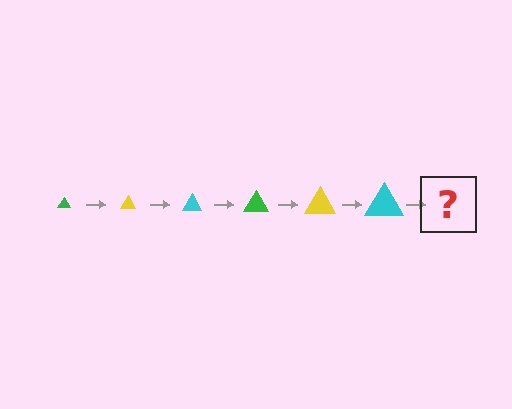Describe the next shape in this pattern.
It should be a green triangle, larger than the previous one.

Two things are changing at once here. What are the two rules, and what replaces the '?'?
The two rules are that the triangle grows larger each step and the color cycles through green, yellow, and cyan. The '?' should be a green triangle, larger than the previous one.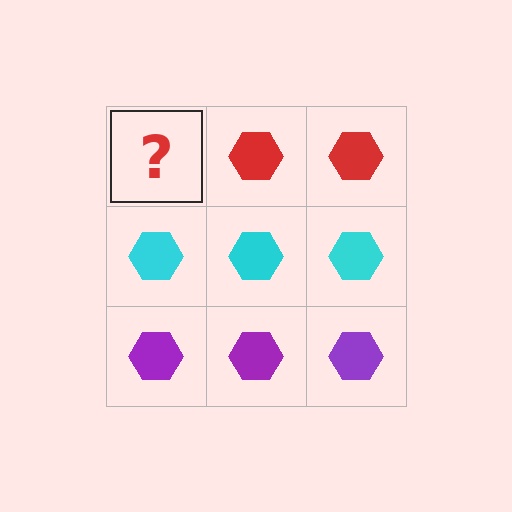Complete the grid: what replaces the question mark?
The question mark should be replaced with a red hexagon.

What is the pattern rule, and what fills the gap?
The rule is that each row has a consistent color. The gap should be filled with a red hexagon.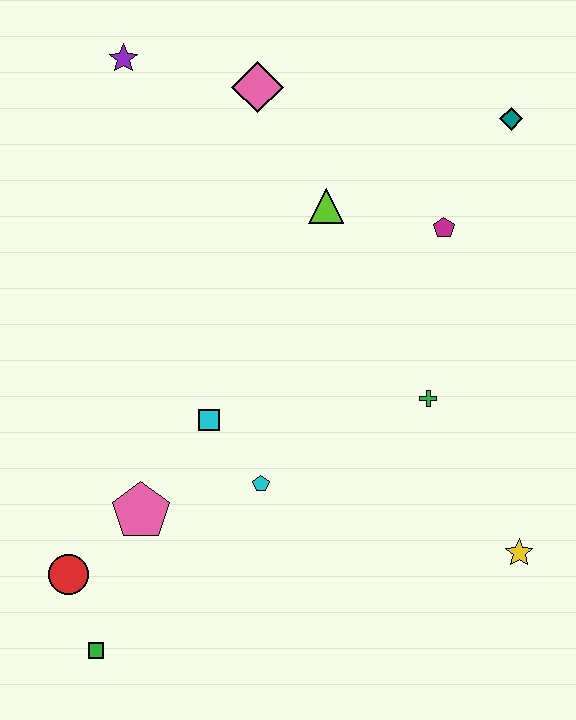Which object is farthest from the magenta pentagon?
The green square is farthest from the magenta pentagon.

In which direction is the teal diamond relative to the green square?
The teal diamond is above the green square.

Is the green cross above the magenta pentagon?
No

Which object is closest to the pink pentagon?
The red circle is closest to the pink pentagon.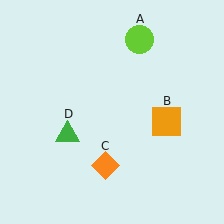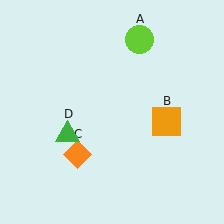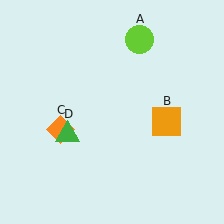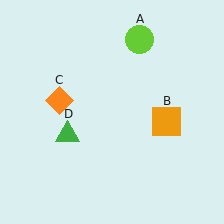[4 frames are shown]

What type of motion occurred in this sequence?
The orange diamond (object C) rotated clockwise around the center of the scene.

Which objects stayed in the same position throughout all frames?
Lime circle (object A) and orange square (object B) and green triangle (object D) remained stationary.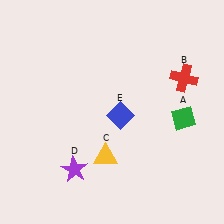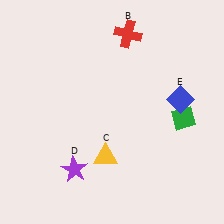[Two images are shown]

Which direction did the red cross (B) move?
The red cross (B) moved left.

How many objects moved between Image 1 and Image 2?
2 objects moved between the two images.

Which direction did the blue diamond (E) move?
The blue diamond (E) moved right.